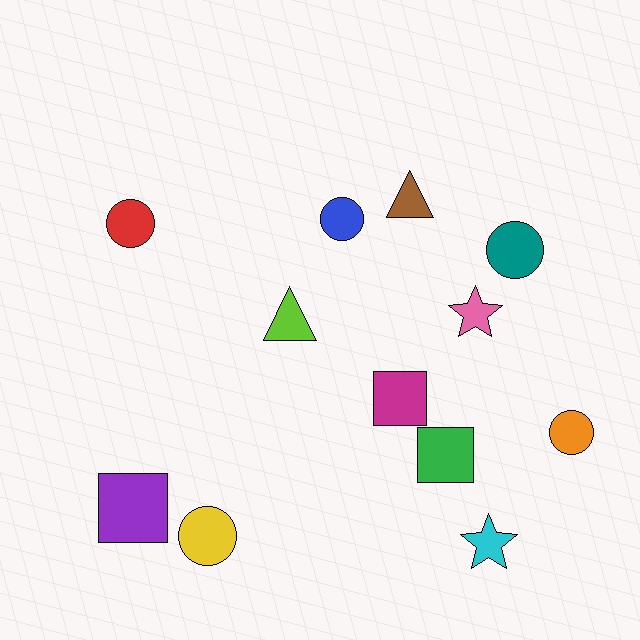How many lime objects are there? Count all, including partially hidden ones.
There is 1 lime object.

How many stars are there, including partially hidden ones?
There are 2 stars.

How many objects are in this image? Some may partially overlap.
There are 12 objects.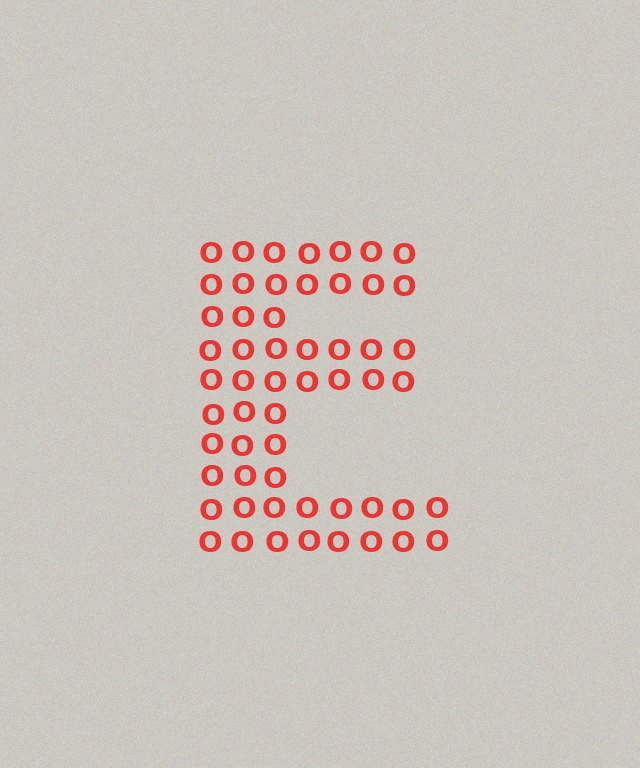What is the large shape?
The large shape is the letter E.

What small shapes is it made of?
It is made of small letter O's.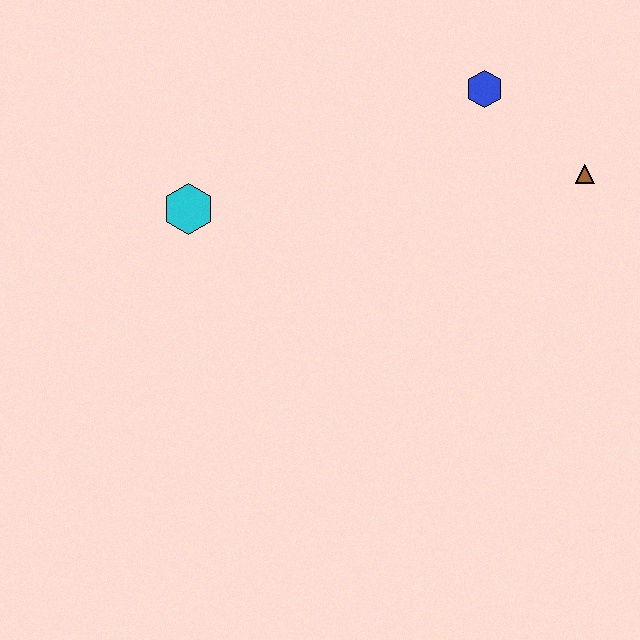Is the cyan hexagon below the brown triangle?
Yes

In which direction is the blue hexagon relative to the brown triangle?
The blue hexagon is to the left of the brown triangle.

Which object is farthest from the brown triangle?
The cyan hexagon is farthest from the brown triangle.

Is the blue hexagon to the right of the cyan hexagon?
Yes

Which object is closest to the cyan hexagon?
The blue hexagon is closest to the cyan hexagon.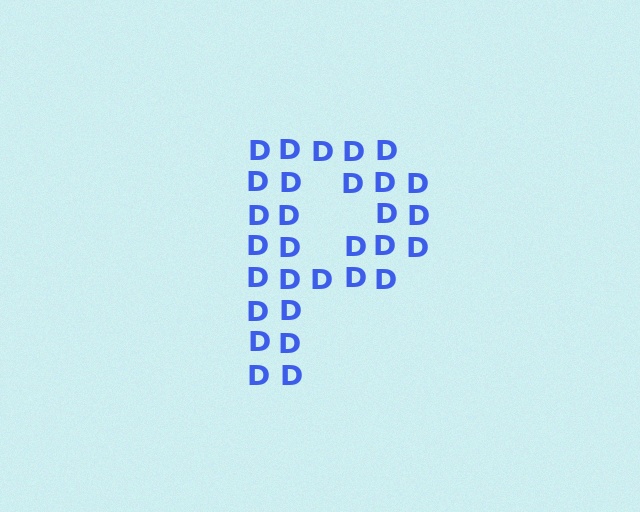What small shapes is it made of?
It is made of small letter D's.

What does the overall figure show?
The overall figure shows the letter P.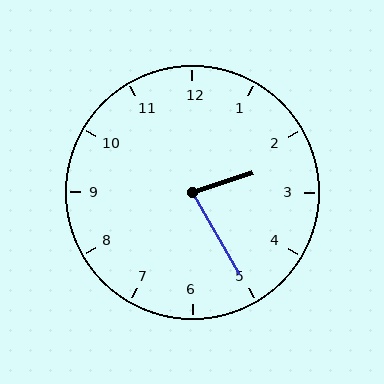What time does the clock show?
2:25.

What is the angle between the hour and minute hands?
Approximately 78 degrees.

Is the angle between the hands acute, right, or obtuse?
It is acute.